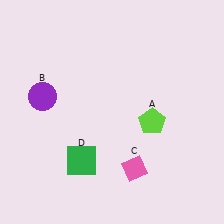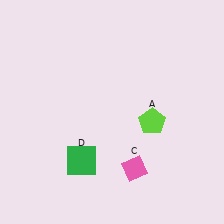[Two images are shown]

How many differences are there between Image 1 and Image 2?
There is 1 difference between the two images.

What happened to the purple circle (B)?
The purple circle (B) was removed in Image 2. It was in the top-left area of Image 1.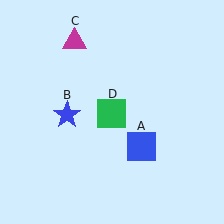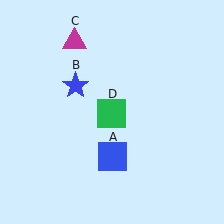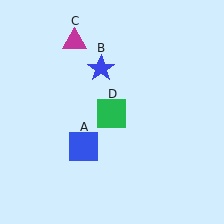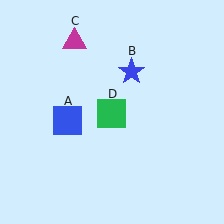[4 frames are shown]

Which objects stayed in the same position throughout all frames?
Magenta triangle (object C) and green square (object D) remained stationary.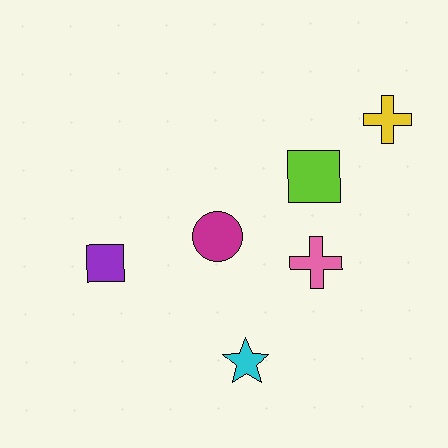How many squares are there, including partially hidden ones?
There are 2 squares.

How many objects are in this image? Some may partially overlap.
There are 6 objects.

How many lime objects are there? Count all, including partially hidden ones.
There is 1 lime object.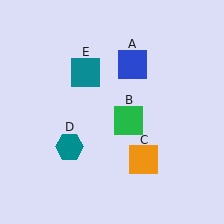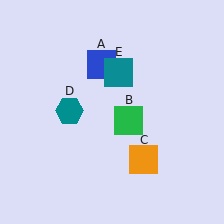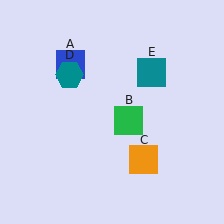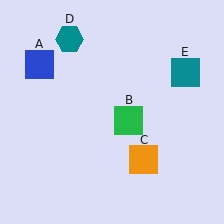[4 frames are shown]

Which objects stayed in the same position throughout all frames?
Green square (object B) and orange square (object C) remained stationary.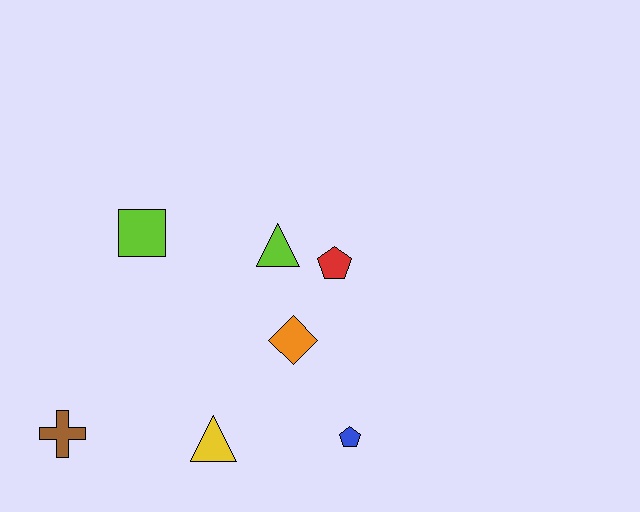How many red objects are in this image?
There is 1 red object.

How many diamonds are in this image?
There is 1 diamond.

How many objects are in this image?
There are 7 objects.